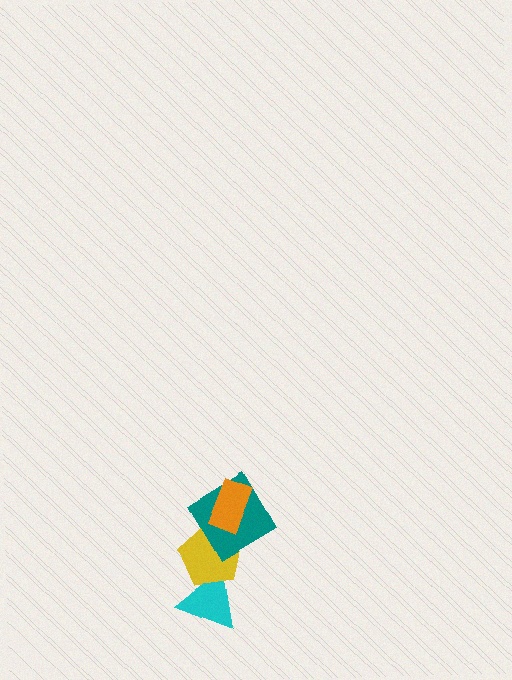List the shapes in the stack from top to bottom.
From top to bottom: the orange rectangle, the teal diamond, the yellow pentagon, the cyan triangle.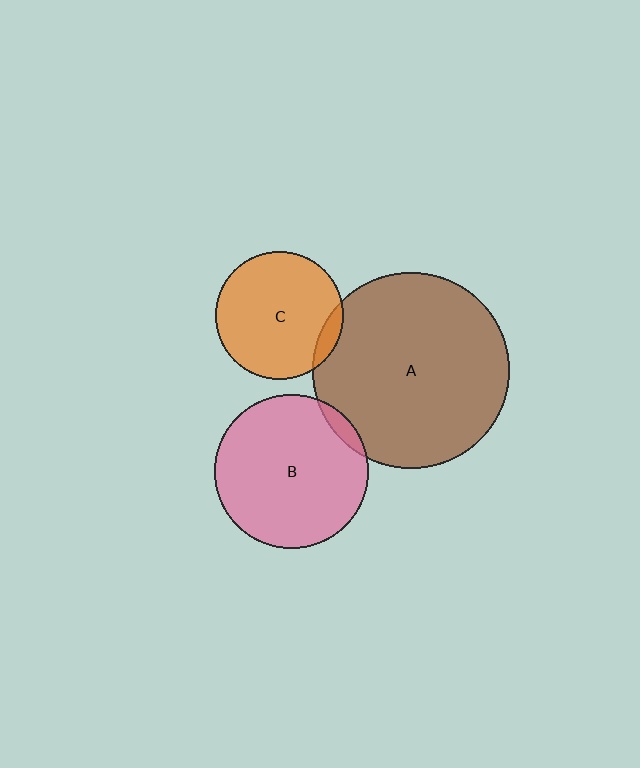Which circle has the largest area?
Circle A (brown).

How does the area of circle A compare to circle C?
Approximately 2.4 times.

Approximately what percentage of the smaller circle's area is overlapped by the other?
Approximately 5%.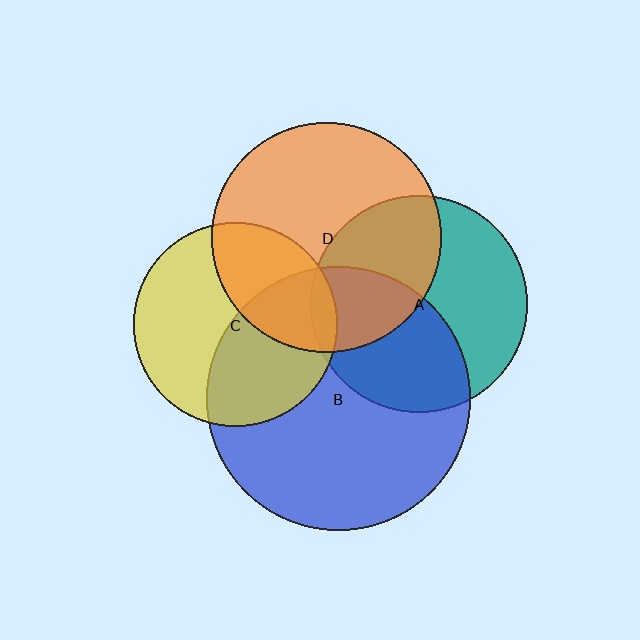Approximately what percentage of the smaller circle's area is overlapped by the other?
Approximately 45%.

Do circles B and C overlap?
Yes.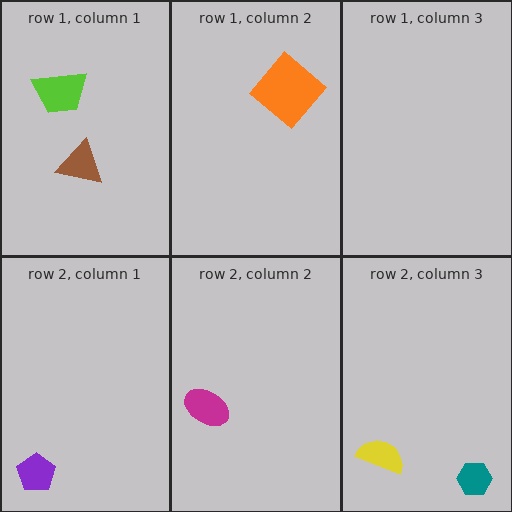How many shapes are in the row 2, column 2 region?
1.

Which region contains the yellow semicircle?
The row 2, column 3 region.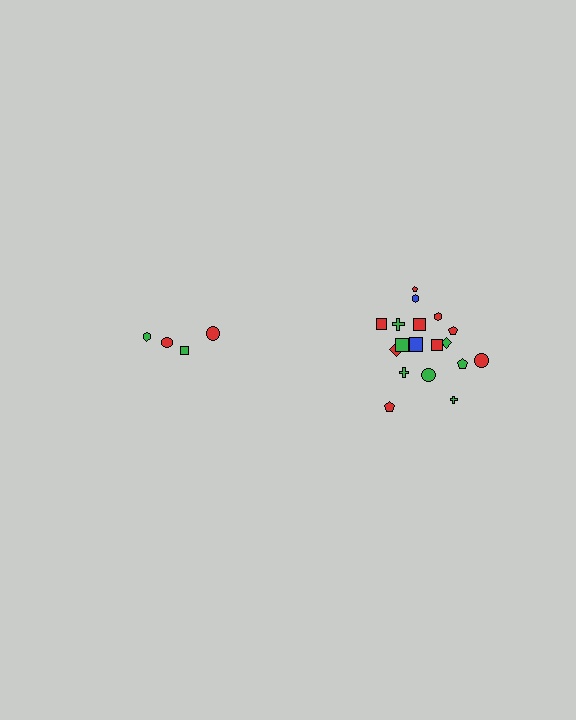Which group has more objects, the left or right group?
The right group.